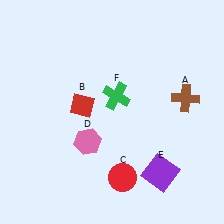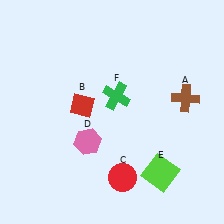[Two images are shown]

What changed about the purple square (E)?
In Image 1, E is purple. In Image 2, it changed to lime.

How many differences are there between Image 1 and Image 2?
There is 1 difference between the two images.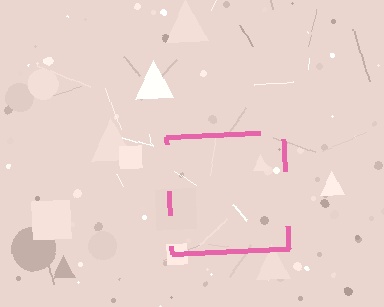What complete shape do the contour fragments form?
The contour fragments form a square.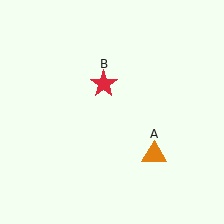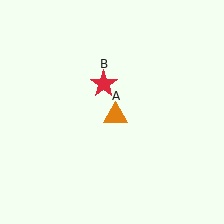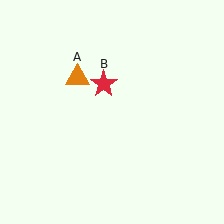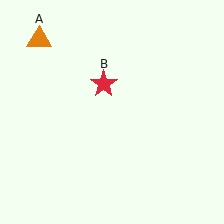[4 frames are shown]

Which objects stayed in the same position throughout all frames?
Red star (object B) remained stationary.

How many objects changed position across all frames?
1 object changed position: orange triangle (object A).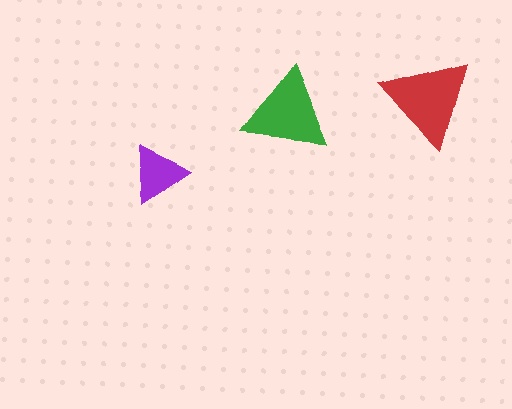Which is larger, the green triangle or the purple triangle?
The green one.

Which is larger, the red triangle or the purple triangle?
The red one.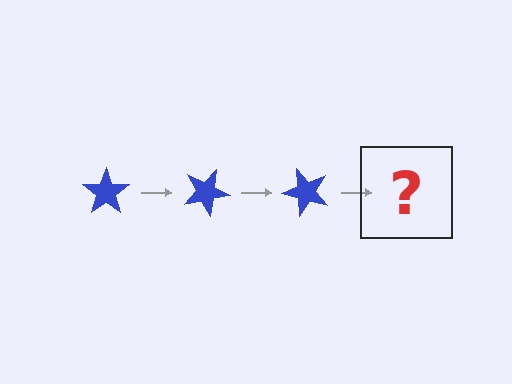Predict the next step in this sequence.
The next step is a blue star rotated 75 degrees.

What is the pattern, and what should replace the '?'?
The pattern is that the star rotates 25 degrees each step. The '?' should be a blue star rotated 75 degrees.